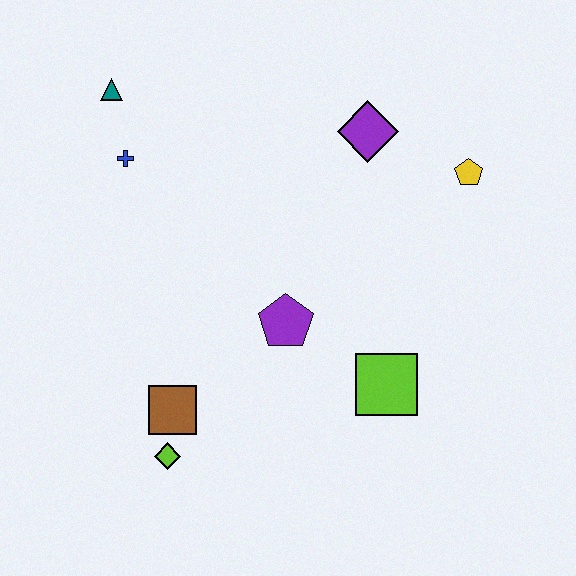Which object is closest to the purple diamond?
The yellow pentagon is closest to the purple diamond.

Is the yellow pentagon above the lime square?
Yes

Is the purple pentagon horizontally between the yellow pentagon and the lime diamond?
Yes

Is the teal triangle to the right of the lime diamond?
No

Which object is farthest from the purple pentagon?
The teal triangle is farthest from the purple pentagon.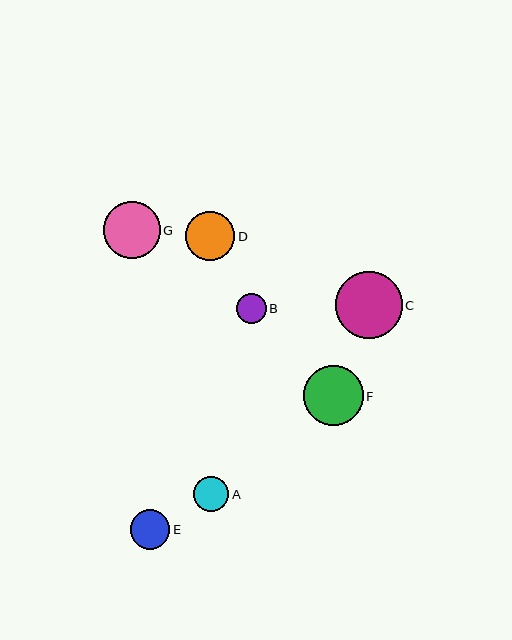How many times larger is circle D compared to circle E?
Circle D is approximately 1.2 times the size of circle E.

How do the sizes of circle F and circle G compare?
Circle F and circle G are approximately the same size.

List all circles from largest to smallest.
From largest to smallest: C, F, G, D, E, A, B.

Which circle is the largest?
Circle C is the largest with a size of approximately 67 pixels.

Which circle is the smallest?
Circle B is the smallest with a size of approximately 30 pixels.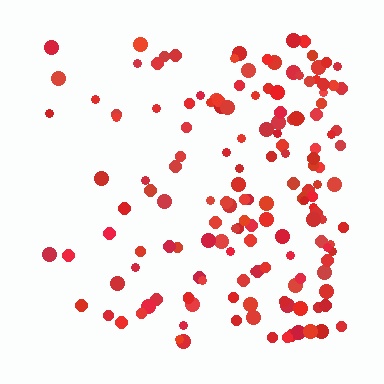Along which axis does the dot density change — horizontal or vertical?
Horizontal.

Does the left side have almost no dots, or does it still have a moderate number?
Still a moderate number, just noticeably fewer than the right.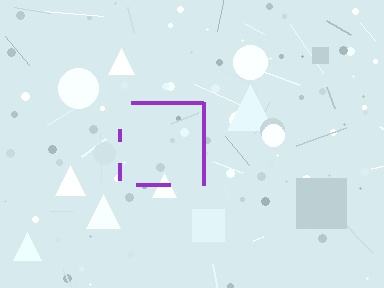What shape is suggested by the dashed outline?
The dashed outline suggests a square.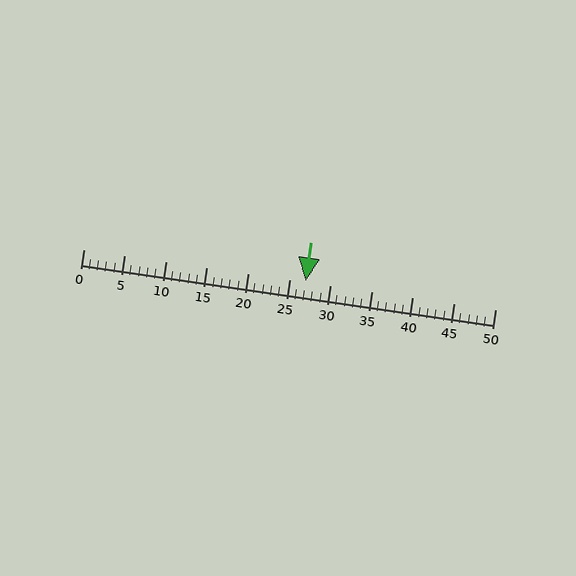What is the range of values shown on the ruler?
The ruler shows values from 0 to 50.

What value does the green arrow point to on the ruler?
The green arrow points to approximately 27.